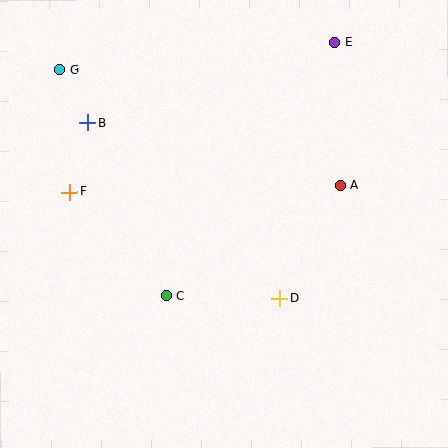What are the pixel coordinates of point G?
Point G is at (60, 69).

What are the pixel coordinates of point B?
Point B is at (88, 123).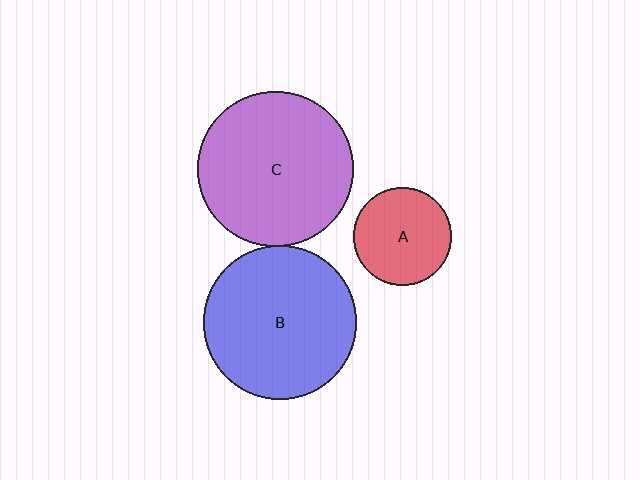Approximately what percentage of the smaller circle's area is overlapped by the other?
Approximately 5%.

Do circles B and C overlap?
Yes.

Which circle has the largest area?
Circle C (purple).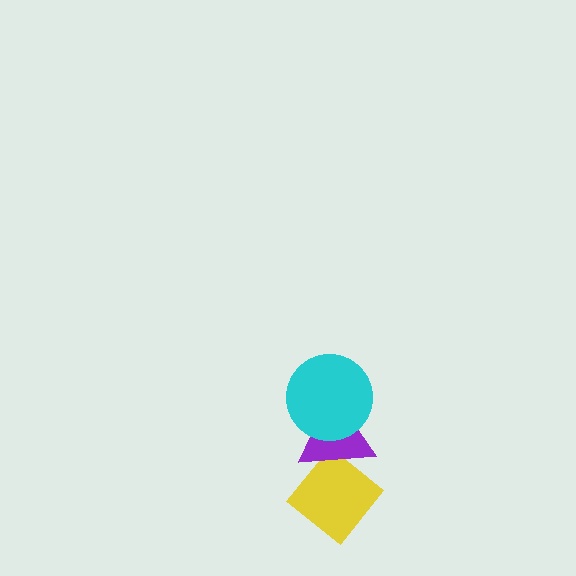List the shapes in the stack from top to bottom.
From top to bottom: the cyan circle, the purple triangle, the yellow diamond.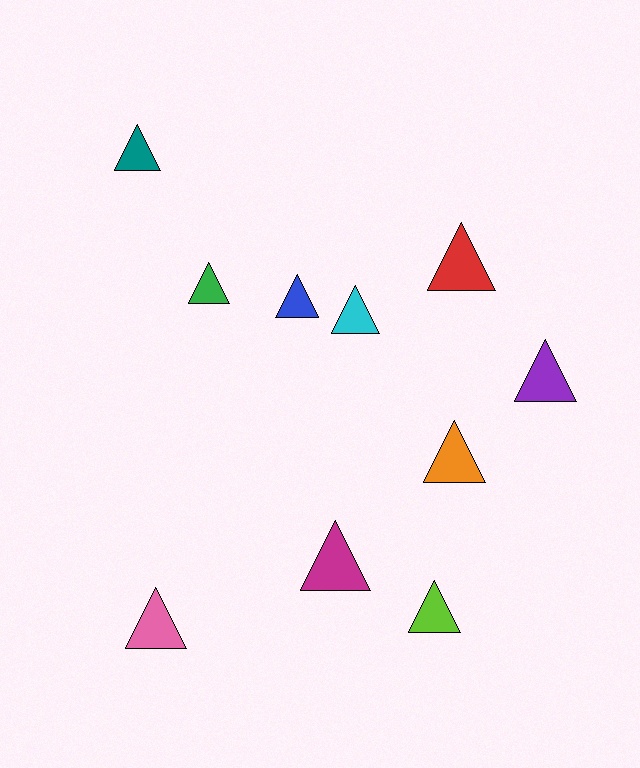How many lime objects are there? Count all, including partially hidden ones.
There is 1 lime object.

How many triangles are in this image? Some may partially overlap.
There are 10 triangles.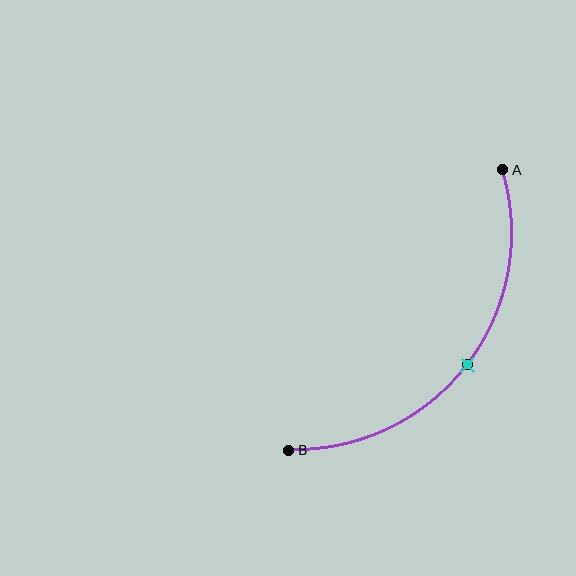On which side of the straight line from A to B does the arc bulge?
The arc bulges below and to the right of the straight line connecting A and B.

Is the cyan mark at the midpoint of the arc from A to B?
Yes. The cyan mark lies on the arc at equal arc-length from both A and B — it is the arc midpoint.